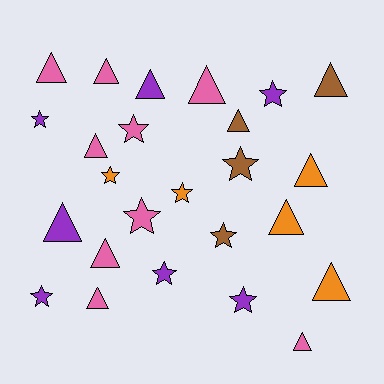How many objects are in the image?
There are 25 objects.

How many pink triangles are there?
There are 7 pink triangles.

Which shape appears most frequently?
Triangle, with 14 objects.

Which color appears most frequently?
Pink, with 9 objects.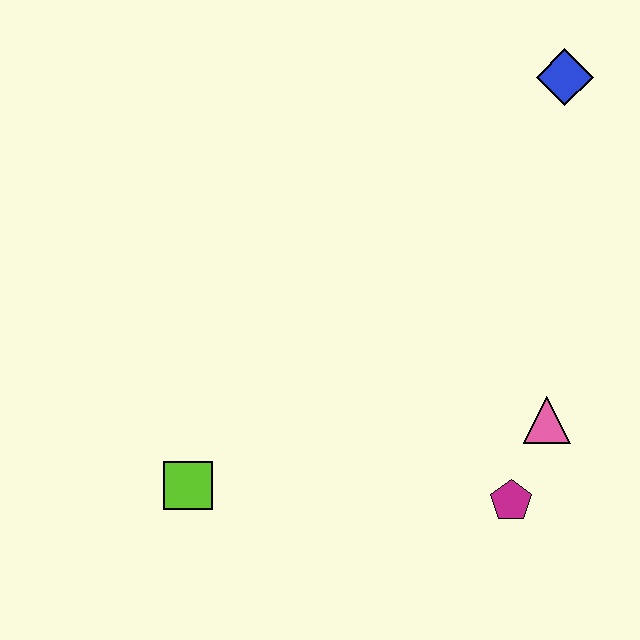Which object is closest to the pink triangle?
The magenta pentagon is closest to the pink triangle.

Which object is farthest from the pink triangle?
The lime square is farthest from the pink triangle.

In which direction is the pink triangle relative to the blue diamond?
The pink triangle is below the blue diamond.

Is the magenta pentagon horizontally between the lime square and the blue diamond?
Yes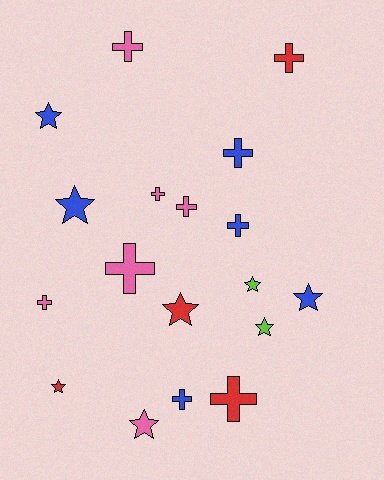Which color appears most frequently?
Blue, with 6 objects.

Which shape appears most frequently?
Cross, with 10 objects.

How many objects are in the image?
There are 18 objects.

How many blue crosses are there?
There are 3 blue crosses.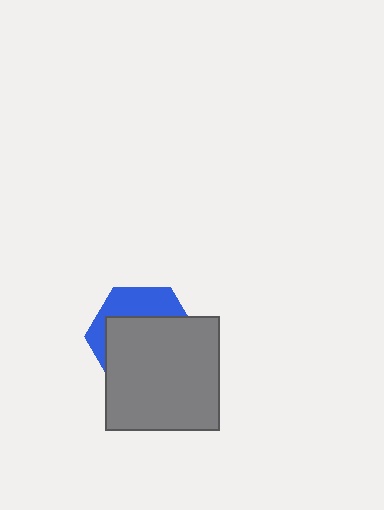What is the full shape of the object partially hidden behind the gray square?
The partially hidden object is a blue hexagon.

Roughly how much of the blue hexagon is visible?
A small part of it is visible (roughly 32%).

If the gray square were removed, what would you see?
You would see the complete blue hexagon.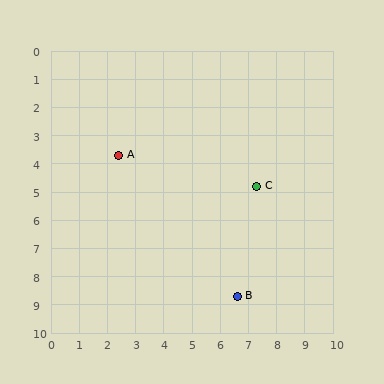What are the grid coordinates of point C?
Point C is at approximately (7.3, 4.8).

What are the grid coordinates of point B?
Point B is at approximately (6.6, 8.7).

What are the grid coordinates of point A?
Point A is at approximately (2.4, 3.7).